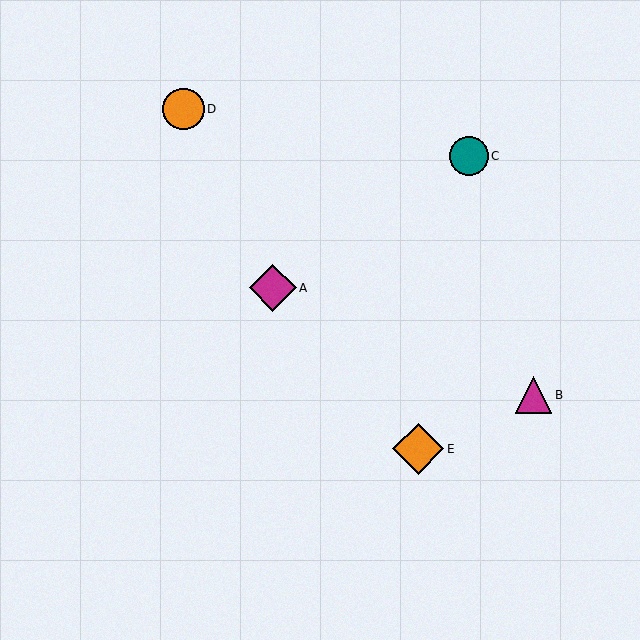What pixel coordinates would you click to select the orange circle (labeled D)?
Click at (183, 109) to select the orange circle D.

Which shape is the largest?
The orange diamond (labeled E) is the largest.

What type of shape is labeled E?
Shape E is an orange diamond.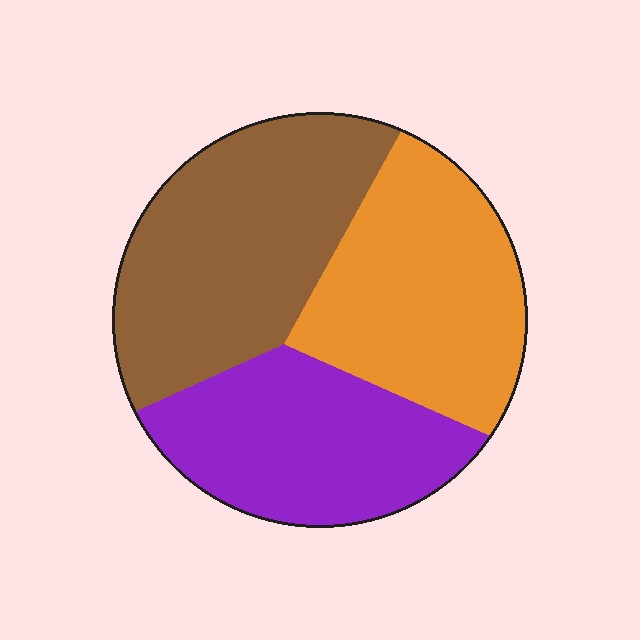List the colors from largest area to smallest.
From largest to smallest: brown, orange, purple.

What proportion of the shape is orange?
Orange covers about 35% of the shape.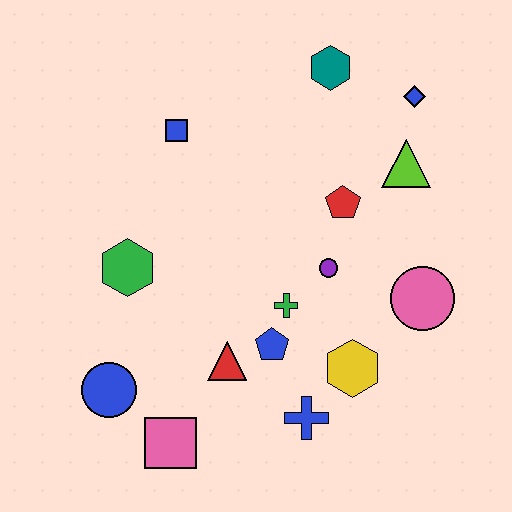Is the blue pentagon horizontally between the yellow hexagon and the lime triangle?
No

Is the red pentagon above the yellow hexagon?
Yes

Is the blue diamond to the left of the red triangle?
No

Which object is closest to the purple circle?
The green cross is closest to the purple circle.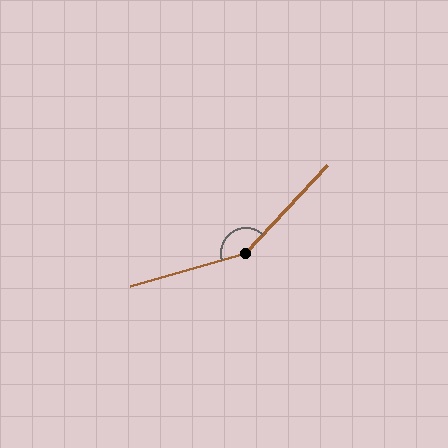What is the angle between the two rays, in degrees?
Approximately 149 degrees.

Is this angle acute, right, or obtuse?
It is obtuse.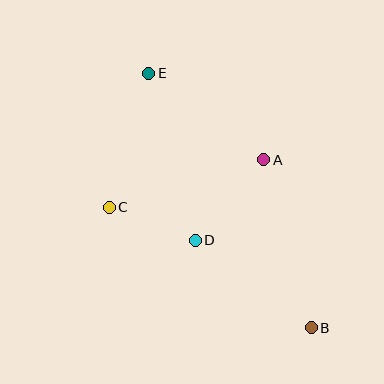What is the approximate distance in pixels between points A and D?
The distance between A and D is approximately 106 pixels.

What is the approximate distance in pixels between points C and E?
The distance between C and E is approximately 140 pixels.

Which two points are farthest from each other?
Points B and E are farthest from each other.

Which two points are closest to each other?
Points C and D are closest to each other.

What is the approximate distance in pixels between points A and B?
The distance between A and B is approximately 175 pixels.